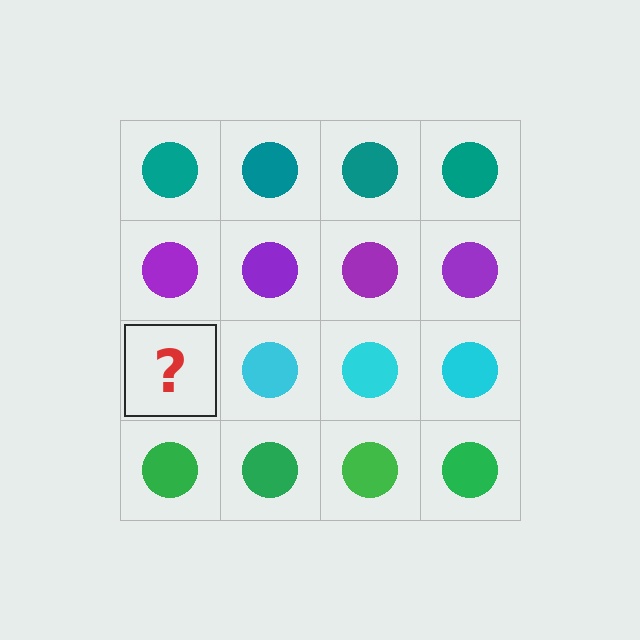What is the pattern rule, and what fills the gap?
The rule is that each row has a consistent color. The gap should be filled with a cyan circle.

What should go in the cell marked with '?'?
The missing cell should contain a cyan circle.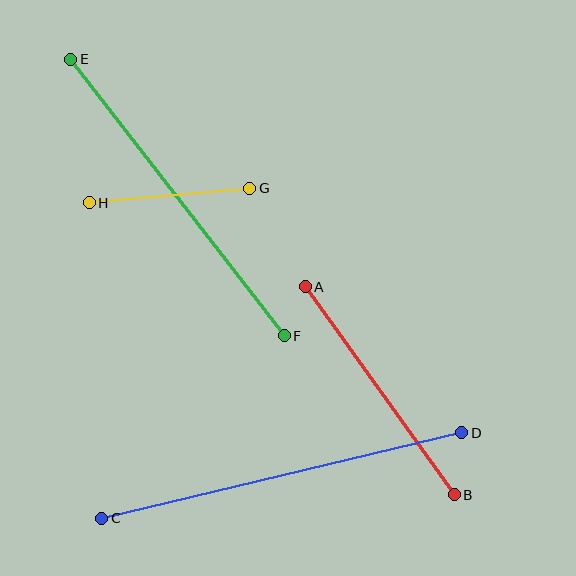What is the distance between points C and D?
The distance is approximately 370 pixels.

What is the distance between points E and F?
The distance is approximately 349 pixels.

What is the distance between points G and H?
The distance is approximately 161 pixels.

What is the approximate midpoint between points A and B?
The midpoint is at approximately (380, 391) pixels.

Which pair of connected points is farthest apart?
Points C and D are farthest apart.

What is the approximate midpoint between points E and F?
The midpoint is at approximately (177, 198) pixels.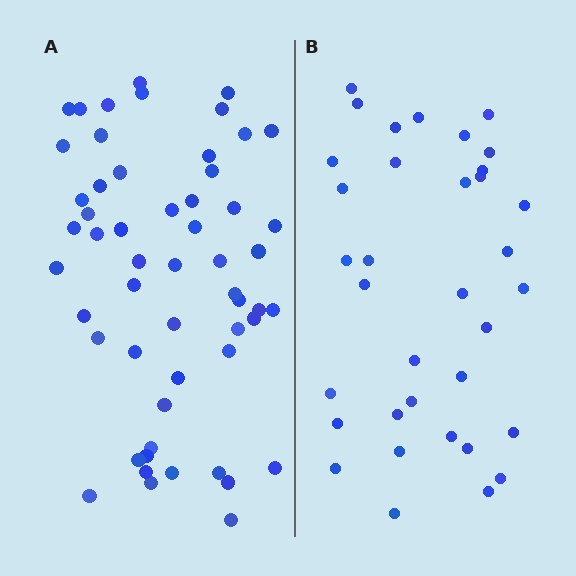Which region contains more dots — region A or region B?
Region A (the left region) has more dots.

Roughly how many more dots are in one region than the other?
Region A has approximately 20 more dots than region B.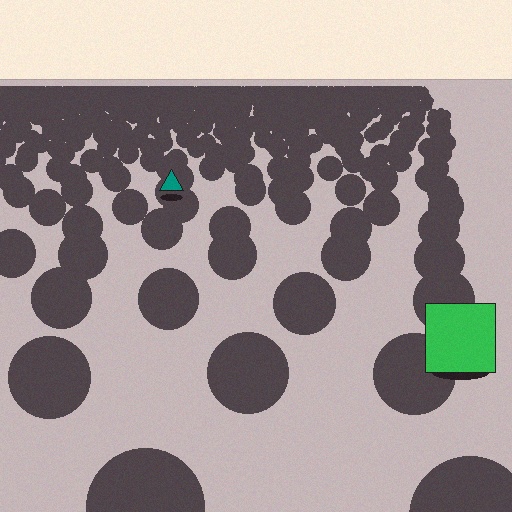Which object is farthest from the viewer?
The teal triangle is farthest from the viewer. It appears smaller and the ground texture around it is denser.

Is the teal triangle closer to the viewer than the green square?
No. The green square is closer — you can tell from the texture gradient: the ground texture is coarser near it.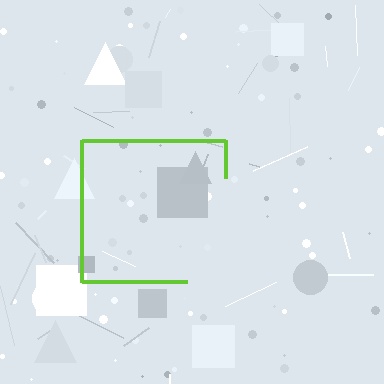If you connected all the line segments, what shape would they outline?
They would outline a square.